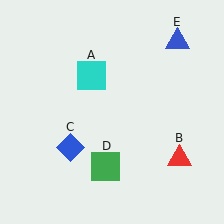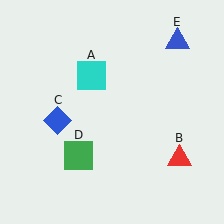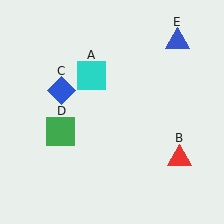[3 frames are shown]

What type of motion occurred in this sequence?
The blue diamond (object C), green square (object D) rotated clockwise around the center of the scene.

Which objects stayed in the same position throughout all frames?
Cyan square (object A) and red triangle (object B) and blue triangle (object E) remained stationary.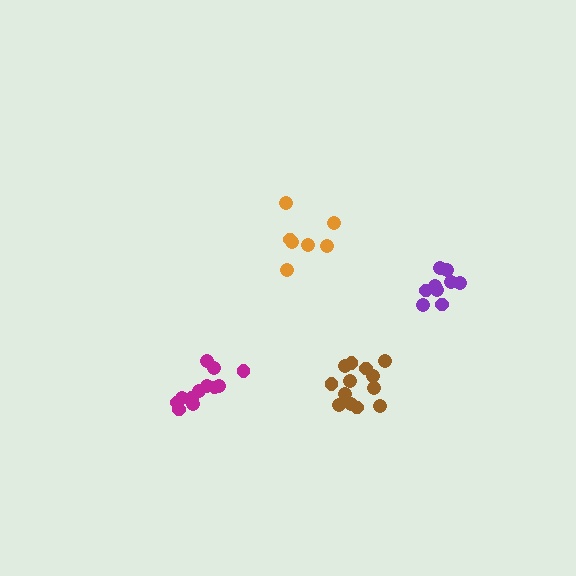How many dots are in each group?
Group 1: 12 dots, Group 2: 9 dots, Group 3: 7 dots, Group 4: 13 dots (41 total).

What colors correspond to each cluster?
The clusters are colored: magenta, purple, orange, brown.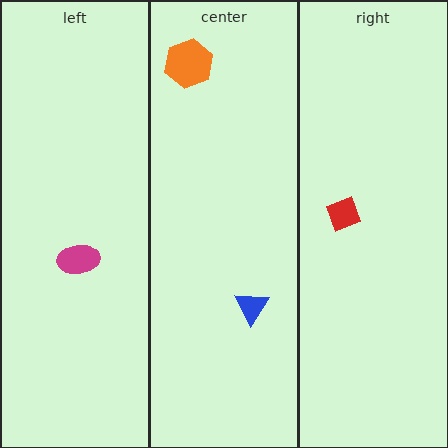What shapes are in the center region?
The blue triangle, the orange hexagon.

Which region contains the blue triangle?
The center region.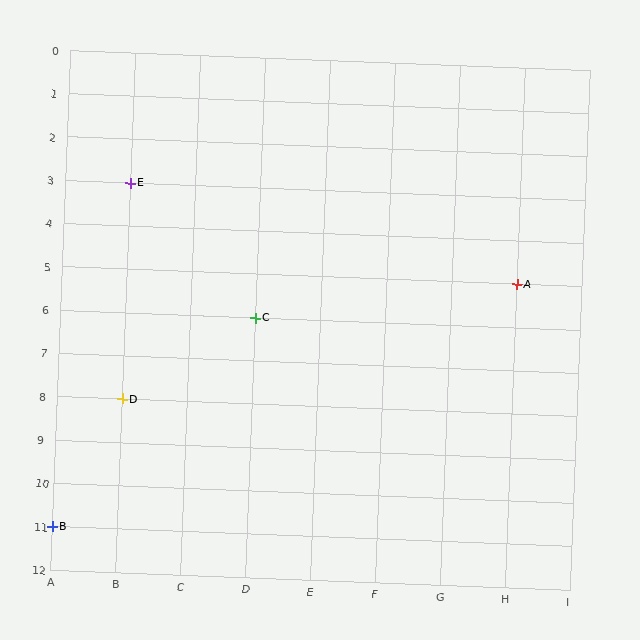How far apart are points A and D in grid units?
Points A and D are 6 columns and 3 rows apart (about 6.7 grid units diagonally).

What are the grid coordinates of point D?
Point D is at grid coordinates (B, 8).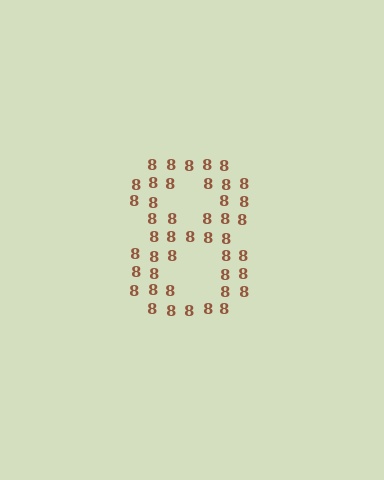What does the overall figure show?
The overall figure shows the digit 8.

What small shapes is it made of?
It is made of small digit 8's.